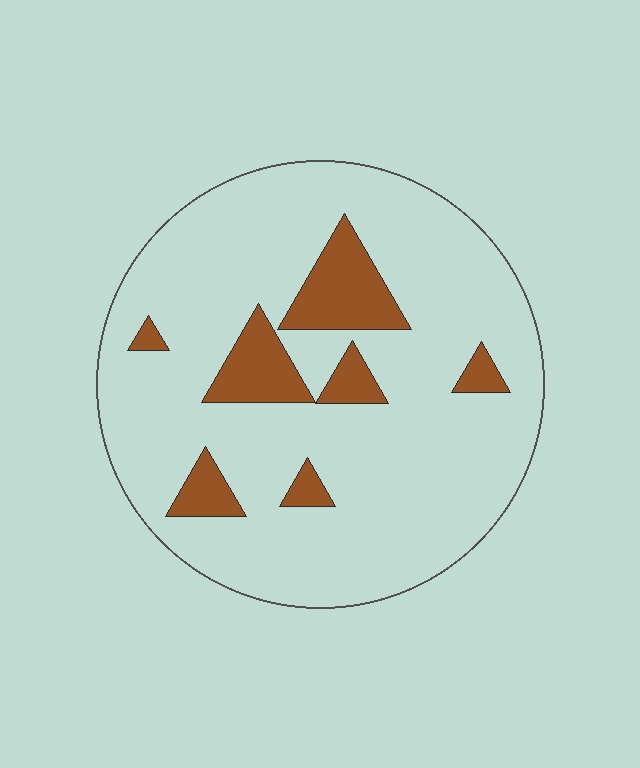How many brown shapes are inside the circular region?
7.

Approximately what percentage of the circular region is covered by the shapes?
Approximately 15%.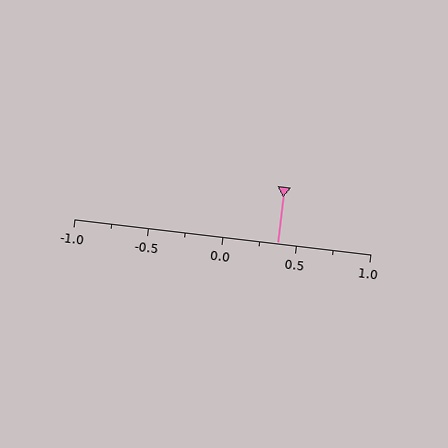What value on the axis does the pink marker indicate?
The marker indicates approximately 0.38.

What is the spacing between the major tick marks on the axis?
The major ticks are spaced 0.5 apart.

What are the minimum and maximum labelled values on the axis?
The axis runs from -1.0 to 1.0.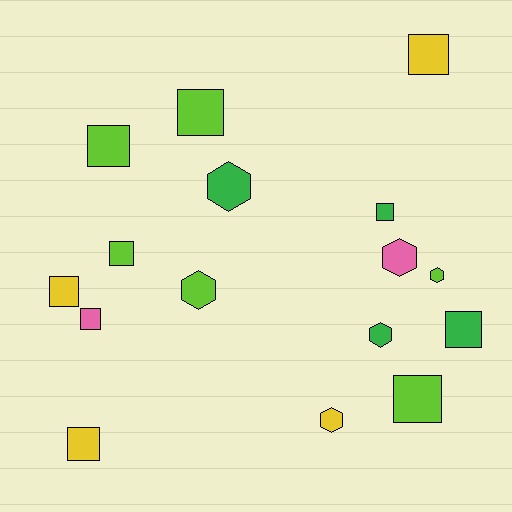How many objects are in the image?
There are 16 objects.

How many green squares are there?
There are 2 green squares.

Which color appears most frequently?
Lime, with 6 objects.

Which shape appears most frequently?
Square, with 10 objects.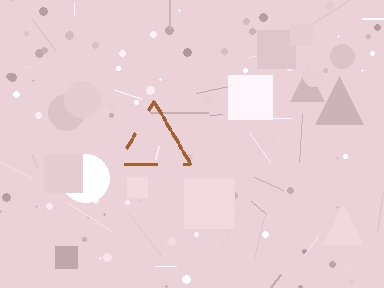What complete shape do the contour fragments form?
The contour fragments form a triangle.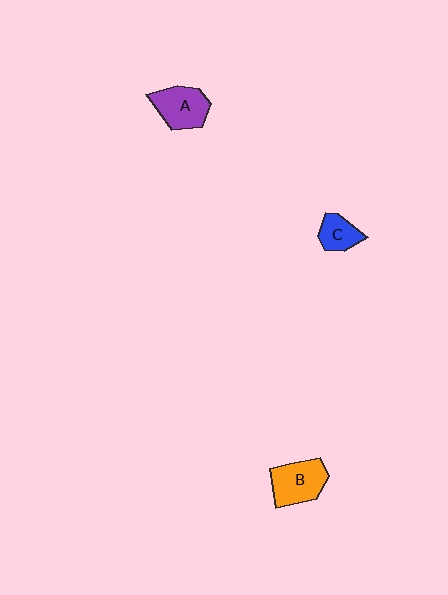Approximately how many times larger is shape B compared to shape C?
Approximately 1.7 times.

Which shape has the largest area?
Shape B (orange).